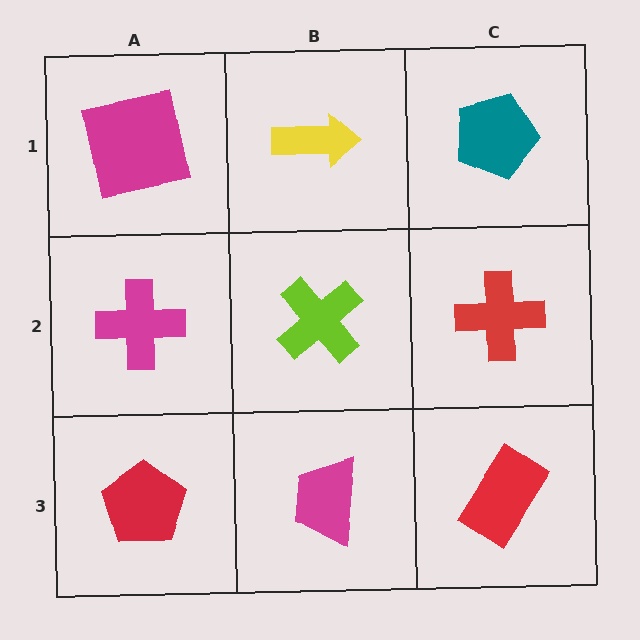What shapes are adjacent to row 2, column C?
A teal pentagon (row 1, column C), a red rectangle (row 3, column C), a lime cross (row 2, column B).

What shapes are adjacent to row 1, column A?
A magenta cross (row 2, column A), a yellow arrow (row 1, column B).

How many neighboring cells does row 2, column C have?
3.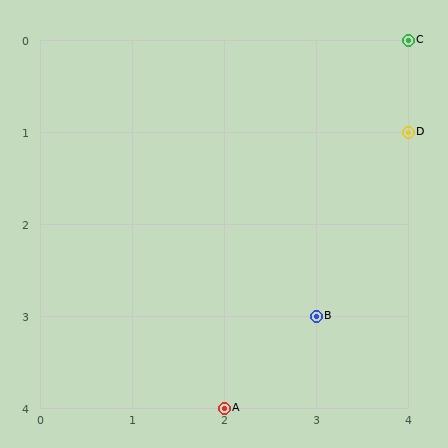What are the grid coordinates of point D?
Point D is at grid coordinates (4, 1).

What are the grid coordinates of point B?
Point B is at grid coordinates (3, 3).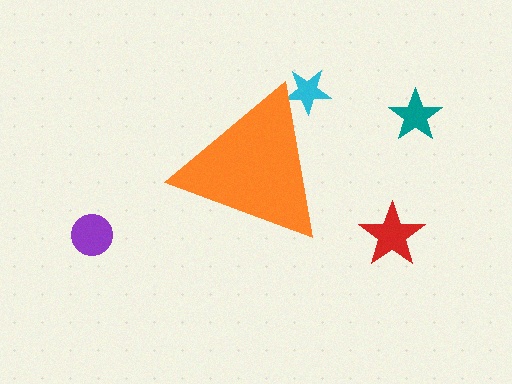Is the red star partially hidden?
No, the red star is fully visible.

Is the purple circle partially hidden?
No, the purple circle is fully visible.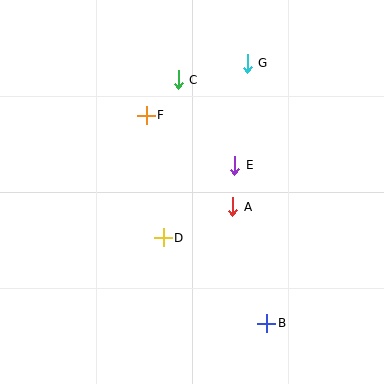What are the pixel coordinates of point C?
Point C is at (178, 80).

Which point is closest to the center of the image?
Point A at (233, 207) is closest to the center.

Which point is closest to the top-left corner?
Point F is closest to the top-left corner.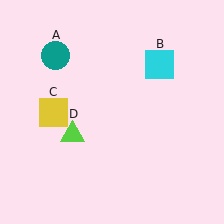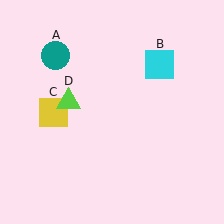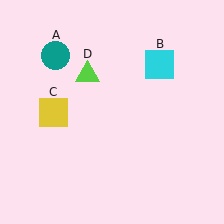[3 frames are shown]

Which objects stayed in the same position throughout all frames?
Teal circle (object A) and cyan square (object B) and yellow square (object C) remained stationary.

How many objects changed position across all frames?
1 object changed position: lime triangle (object D).